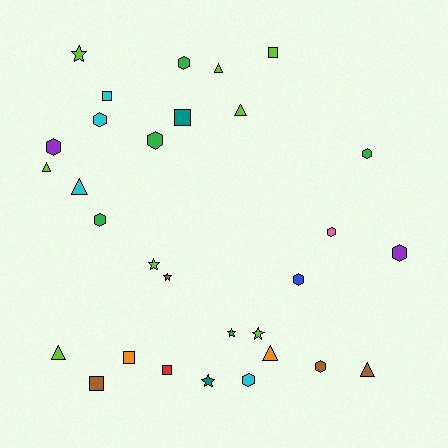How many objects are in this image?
There are 30 objects.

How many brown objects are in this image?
There are 4 brown objects.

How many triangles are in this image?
There are 7 triangles.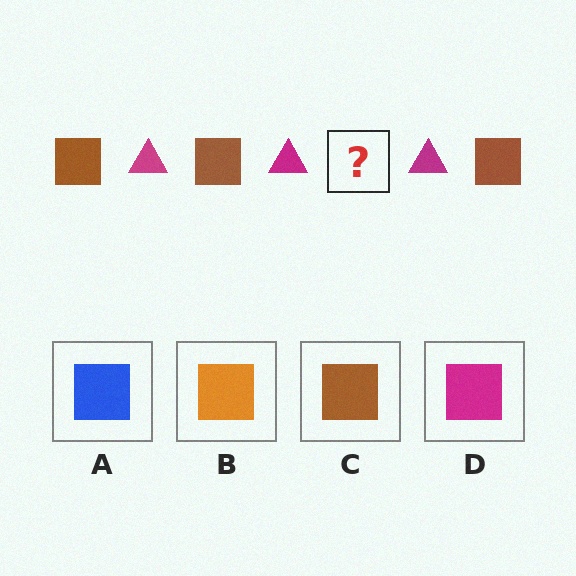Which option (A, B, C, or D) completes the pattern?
C.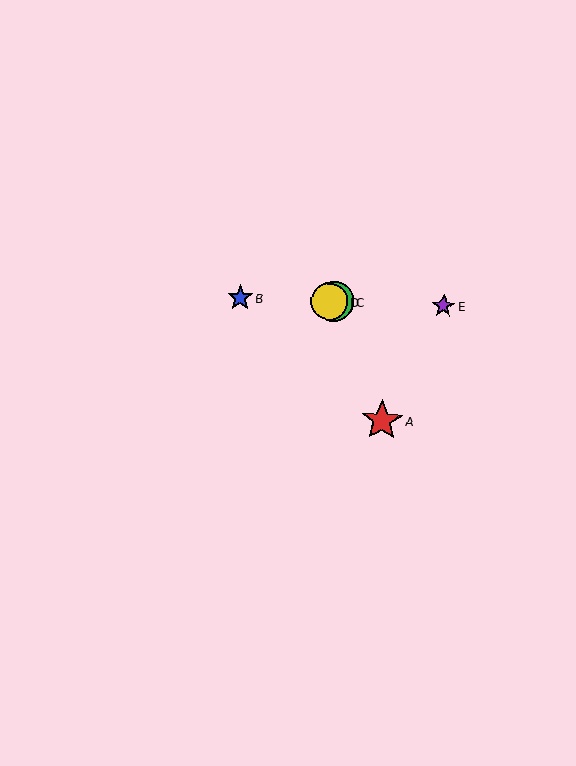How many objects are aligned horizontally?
4 objects (B, C, D, E) are aligned horizontally.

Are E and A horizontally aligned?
No, E is at y≈306 and A is at y≈421.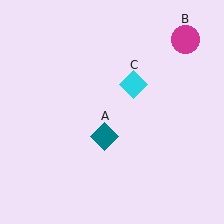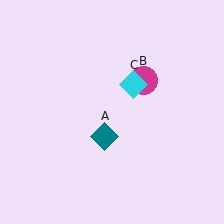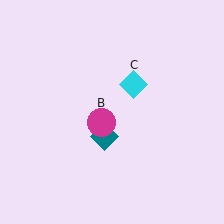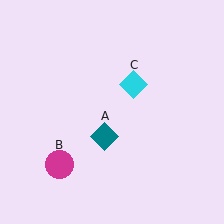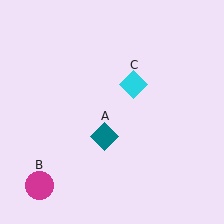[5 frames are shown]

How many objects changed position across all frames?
1 object changed position: magenta circle (object B).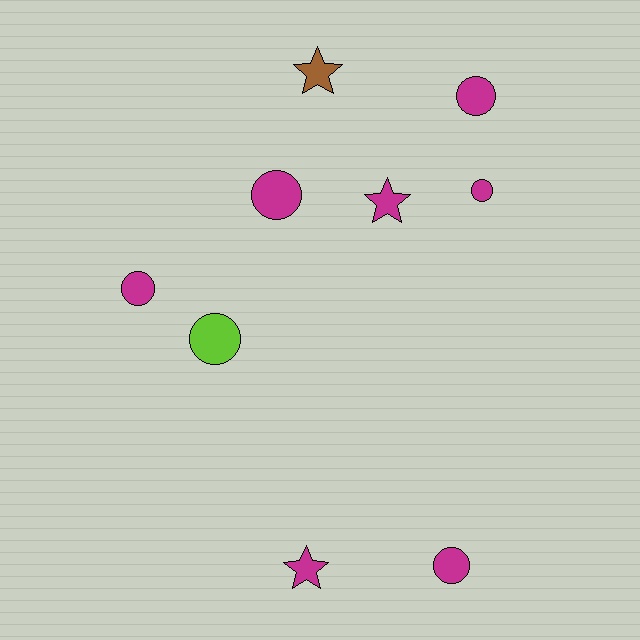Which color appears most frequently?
Magenta, with 7 objects.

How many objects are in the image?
There are 9 objects.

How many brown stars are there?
There is 1 brown star.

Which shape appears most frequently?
Circle, with 6 objects.